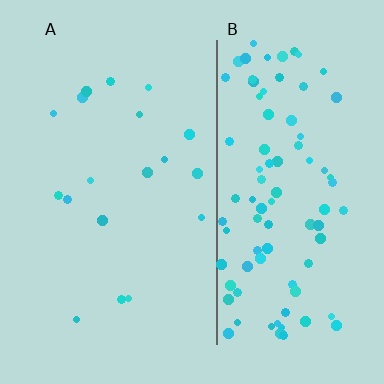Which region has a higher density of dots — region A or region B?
B (the right).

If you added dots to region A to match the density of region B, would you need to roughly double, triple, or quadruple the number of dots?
Approximately quadruple.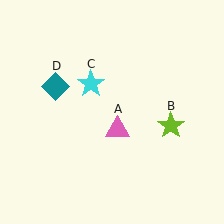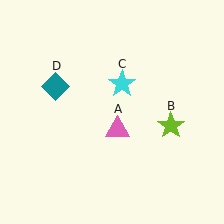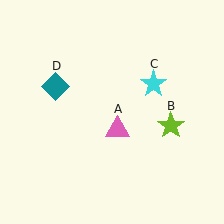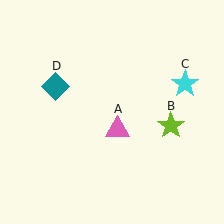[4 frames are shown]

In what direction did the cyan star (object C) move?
The cyan star (object C) moved right.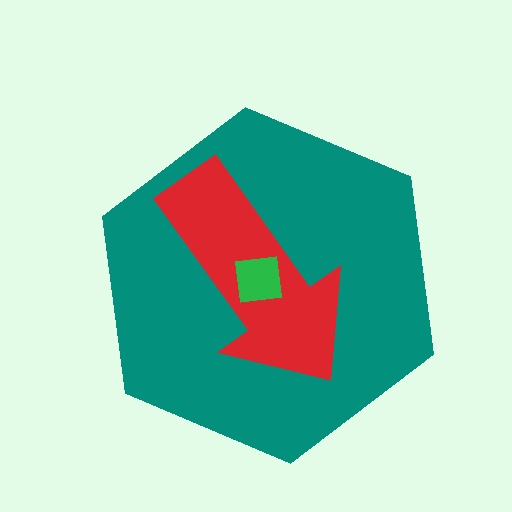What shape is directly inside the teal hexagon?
The red arrow.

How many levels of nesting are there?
3.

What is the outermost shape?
The teal hexagon.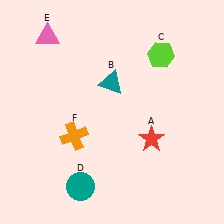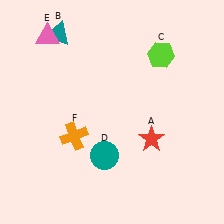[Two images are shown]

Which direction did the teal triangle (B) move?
The teal triangle (B) moved left.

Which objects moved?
The objects that moved are: the teal triangle (B), the teal circle (D).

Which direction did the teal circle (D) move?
The teal circle (D) moved up.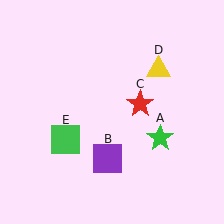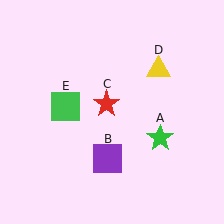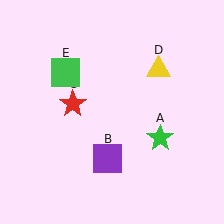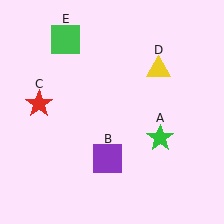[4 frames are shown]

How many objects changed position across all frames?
2 objects changed position: red star (object C), green square (object E).